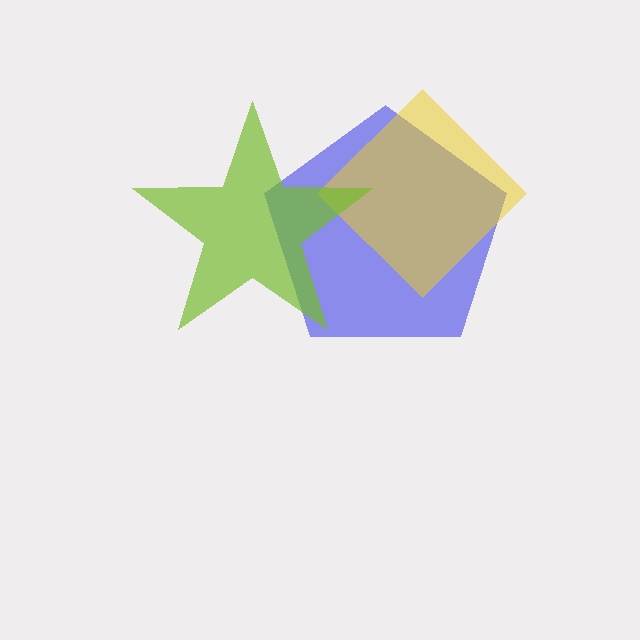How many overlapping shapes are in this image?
There are 3 overlapping shapes in the image.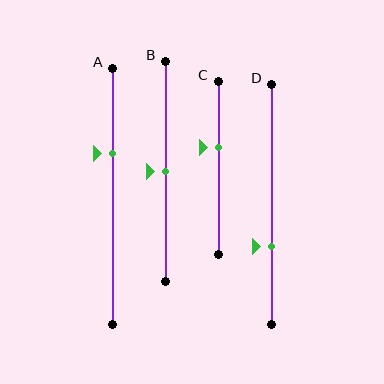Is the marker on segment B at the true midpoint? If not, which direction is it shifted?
Yes, the marker on segment B is at the true midpoint.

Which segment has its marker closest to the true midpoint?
Segment B has its marker closest to the true midpoint.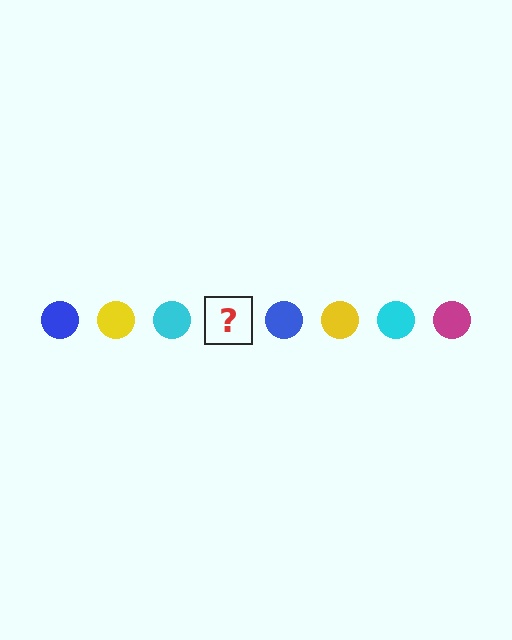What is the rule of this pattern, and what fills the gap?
The rule is that the pattern cycles through blue, yellow, cyan, magenta circles. The gap should be filled with a magenta circle.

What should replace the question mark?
The question mark should be replaced with a magenta circle.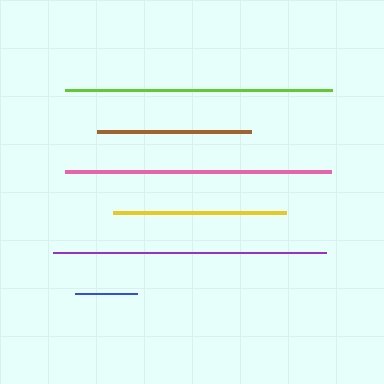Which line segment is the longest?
The purple line is the longest at approximately 274 pixels.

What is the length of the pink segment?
The pink segment is approximately 266 pixels long.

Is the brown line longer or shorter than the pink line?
The pink line is longer than the brown line.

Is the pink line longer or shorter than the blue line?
The pink line is longer than the blue line.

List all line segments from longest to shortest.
From longest to shortest: purple, lime, pink, yellow, brown, blue.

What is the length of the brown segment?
The brown segment is approximately 154 pixels long.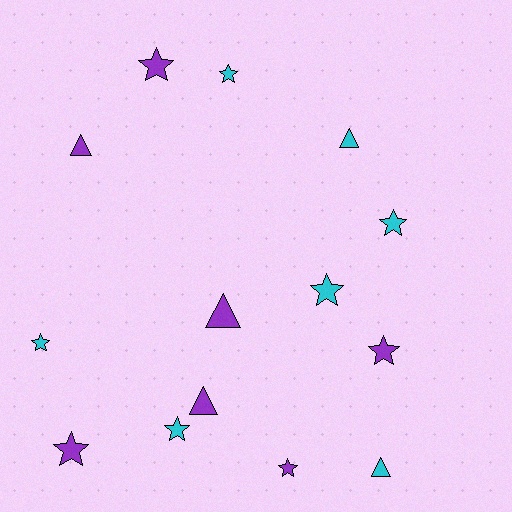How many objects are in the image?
There are 14 objects.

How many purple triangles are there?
There are 3 purple triangles.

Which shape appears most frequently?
Star, with 9 objects.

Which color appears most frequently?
Purple, with 7 objects.